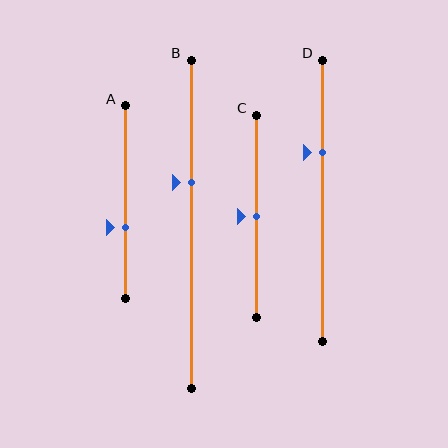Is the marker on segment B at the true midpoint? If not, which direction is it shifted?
No, the marker on segment B is shifted upward by about 13% of the segment length.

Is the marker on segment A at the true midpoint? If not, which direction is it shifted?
No, the marker on segment A is shifted downward by about 13% of the segment length.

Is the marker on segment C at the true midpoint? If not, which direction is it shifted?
Yes, the marker on segment C is at the true midpoint.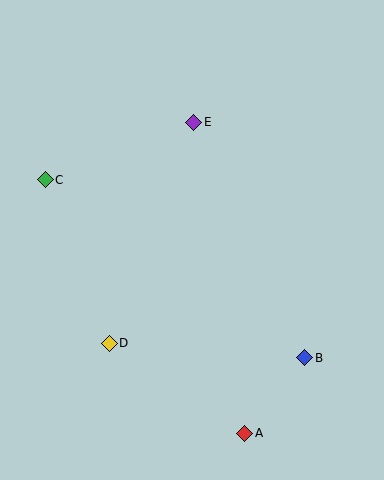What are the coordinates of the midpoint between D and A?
The midpoint between D and A is at (177, 388).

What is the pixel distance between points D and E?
The distance between D and E is 237 pixels.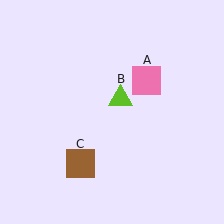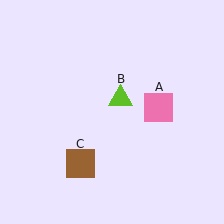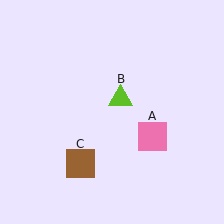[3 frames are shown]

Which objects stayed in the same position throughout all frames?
Lime triangle (object B) and brown square (object C) remained stationary.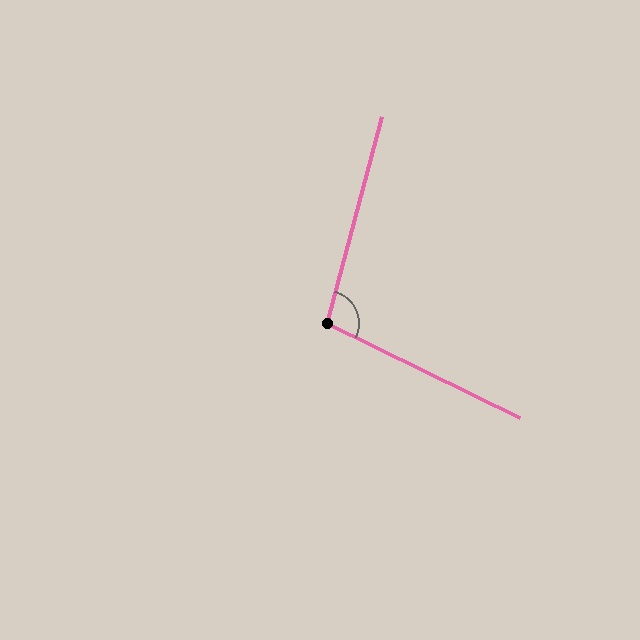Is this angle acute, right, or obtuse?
It is obtuse.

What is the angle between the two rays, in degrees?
Approximately 101 degrees.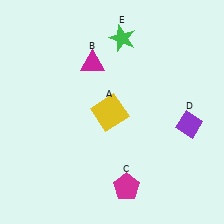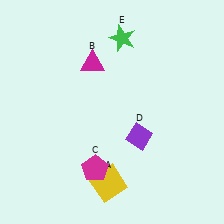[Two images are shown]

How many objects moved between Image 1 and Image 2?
3 objects moved between the two images.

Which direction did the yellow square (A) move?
The yellow square (A) moved down.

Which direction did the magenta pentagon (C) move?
The magenta pentagon (C) moved left.